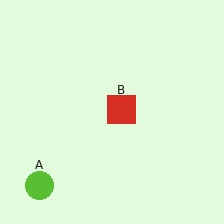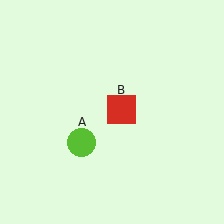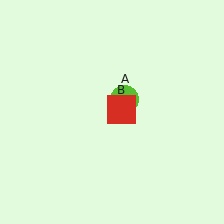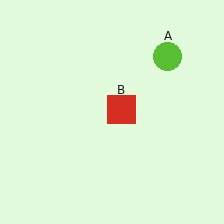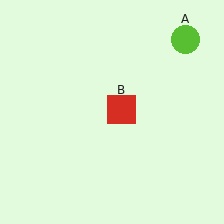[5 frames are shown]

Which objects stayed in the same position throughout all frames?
Red square (object B) remained stationary.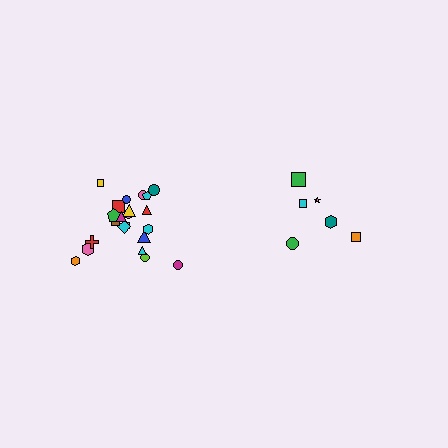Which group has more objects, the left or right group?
The left group.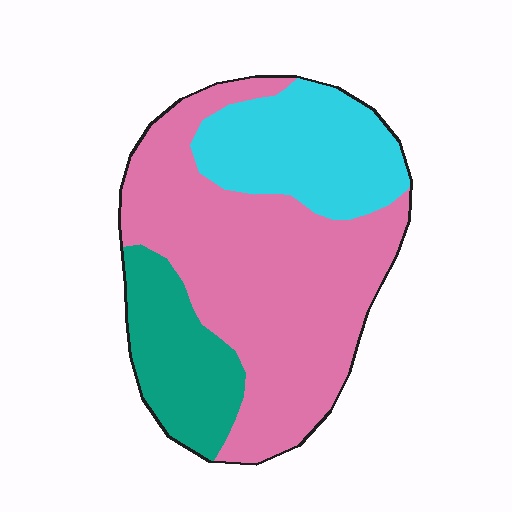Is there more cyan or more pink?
Pink.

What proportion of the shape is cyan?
Cyan takes up about one quarter (1/4) of the shape.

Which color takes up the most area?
Pink, at roughly 60%.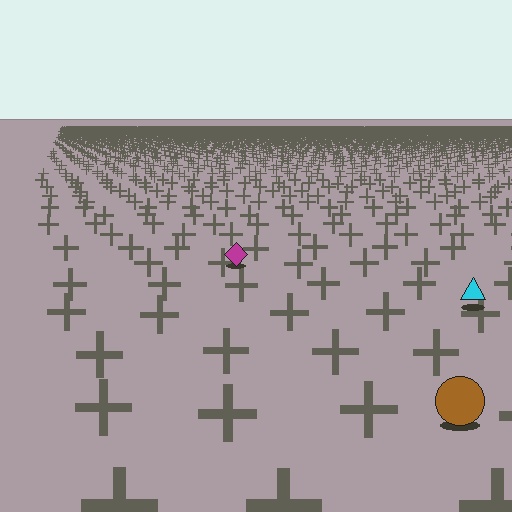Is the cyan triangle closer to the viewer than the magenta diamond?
Yes. The cyan triangle is closer — you can tell from the texture gradient: the ground texture is coarser near it.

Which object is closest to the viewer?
The brown circle is closest. The texture marks near it are larger and more spread out.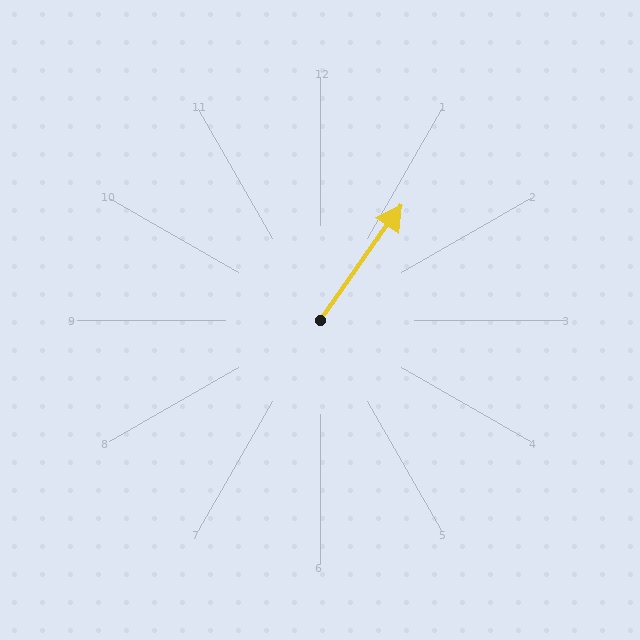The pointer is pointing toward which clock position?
Roughly 1 o'clock.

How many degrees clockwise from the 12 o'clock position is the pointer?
Approximately 35 degrees.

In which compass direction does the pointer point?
Northeast.